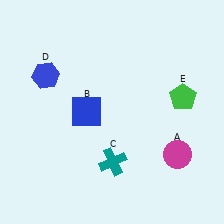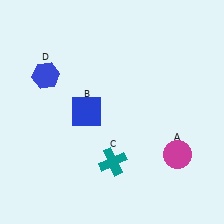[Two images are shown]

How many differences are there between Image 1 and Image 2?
There is 1 difference between the two images.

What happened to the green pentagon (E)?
The green pentagon (E) was removed in Image 2. It was in the top-right area of Image 1.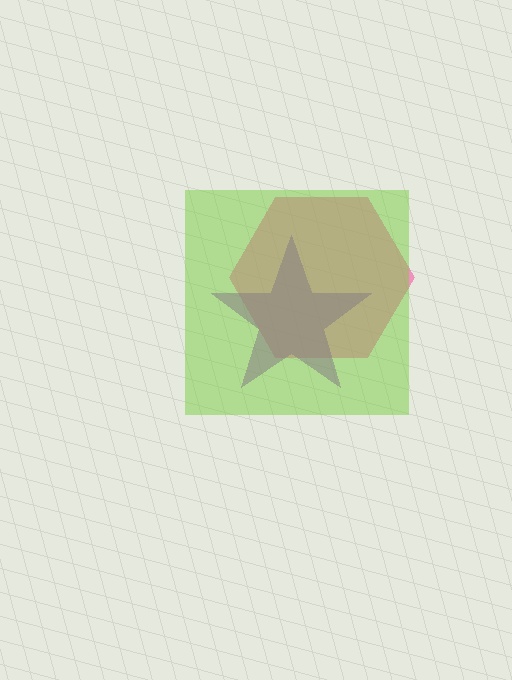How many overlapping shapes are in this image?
There are 3 overlapping shapes in the image.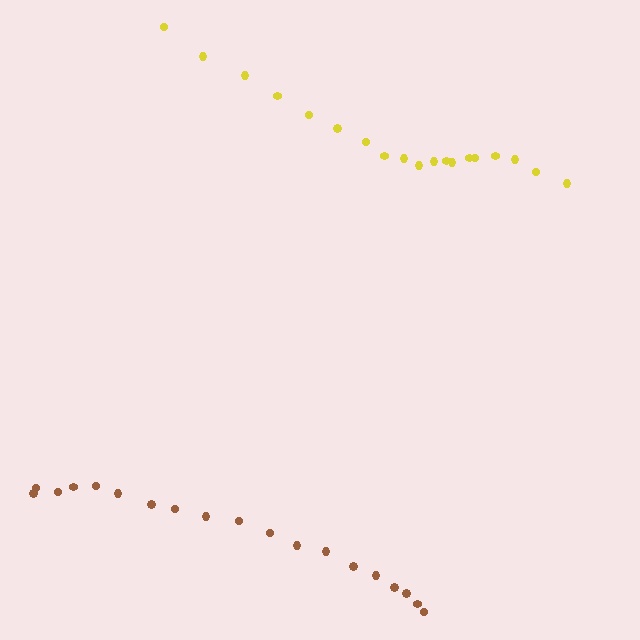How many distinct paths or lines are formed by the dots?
There are 2 distinct paths.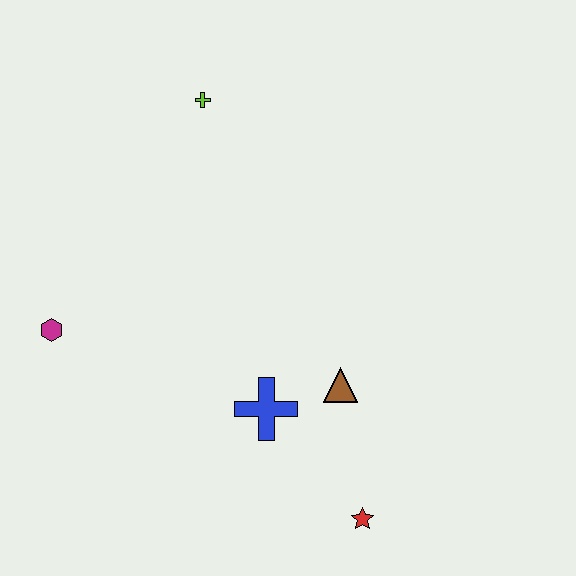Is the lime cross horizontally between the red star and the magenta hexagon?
Yes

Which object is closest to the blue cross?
The brown triangle is closest to the blue cross.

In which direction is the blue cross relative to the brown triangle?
The blue cross is to the left of the brown triangle.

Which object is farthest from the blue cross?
The lime cross is farthest from the blue cross.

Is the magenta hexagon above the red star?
Yes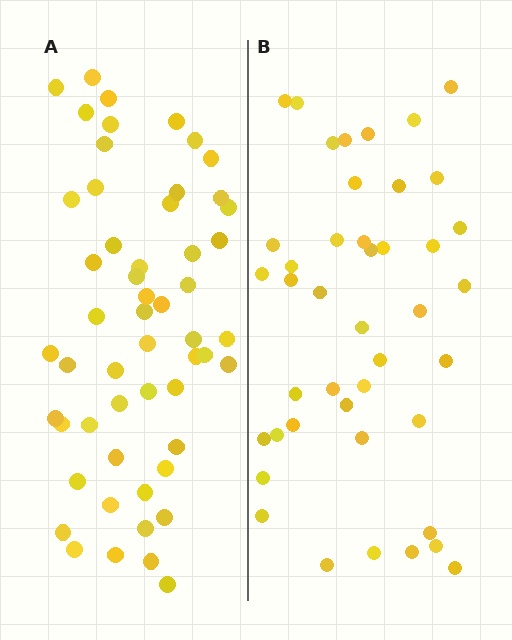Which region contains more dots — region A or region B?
Region A (the left region) has more dots.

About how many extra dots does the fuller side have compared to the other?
Region A has roughly 12 or so more dots than region B.